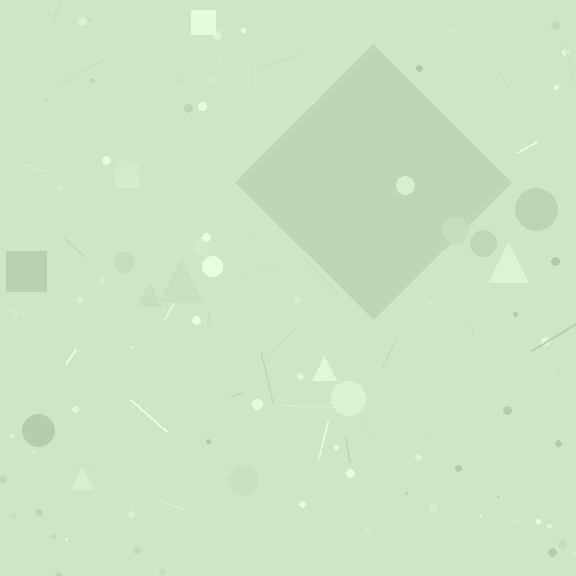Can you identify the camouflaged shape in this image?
The camouflaged shape is a diamond.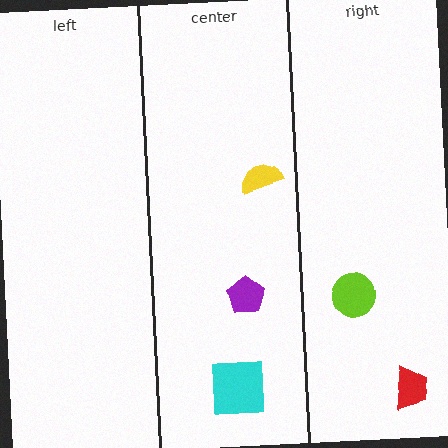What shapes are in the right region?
The lime circle, the red trapezoid.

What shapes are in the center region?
The cyan square, the yellow semicircle, the purple pentagon.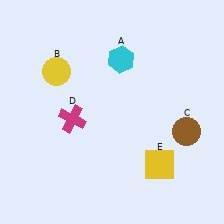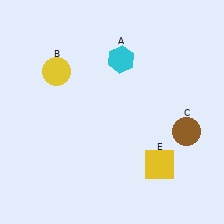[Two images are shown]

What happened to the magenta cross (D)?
The magenta cross (D) was removed in Image 2. It was in the bottom-left area of Image 1.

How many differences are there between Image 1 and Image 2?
There is 1 difference between the two images.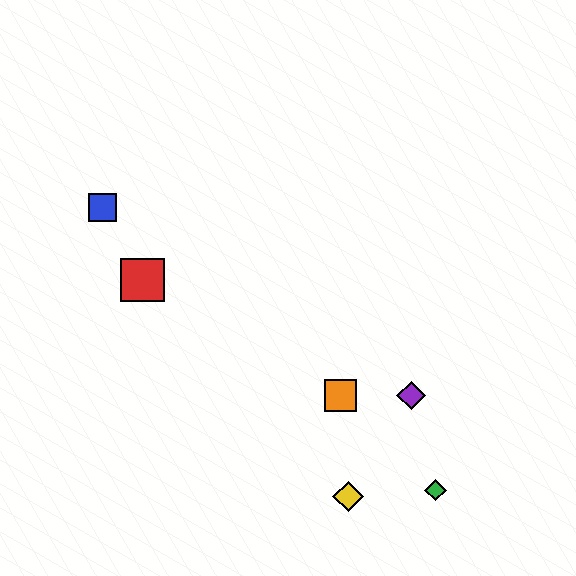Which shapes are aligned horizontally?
The purple diamond, the orange square are aligned horizontally.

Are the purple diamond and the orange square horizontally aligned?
Yes, both are at y≈396.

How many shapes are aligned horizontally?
2 shapes (the purple diamond, the orange square) are aligned horizontally.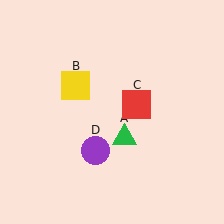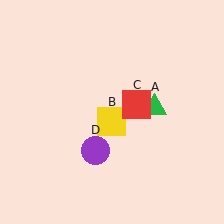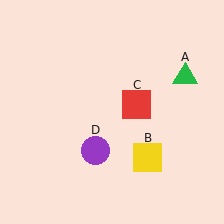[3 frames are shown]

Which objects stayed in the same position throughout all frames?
Red square (object C) and purple circle (object D) remained stationary.